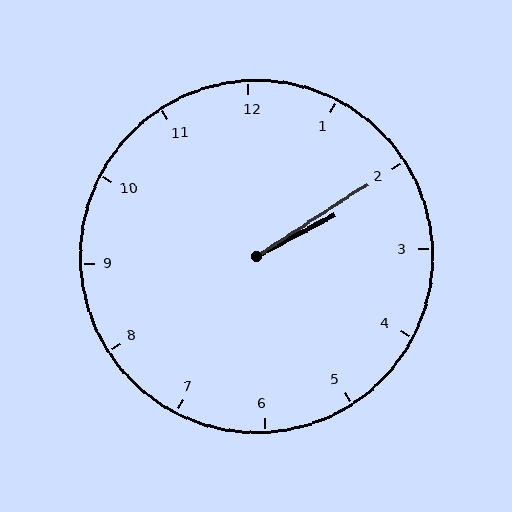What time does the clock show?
2:10.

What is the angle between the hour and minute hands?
Approximately 5 degrees.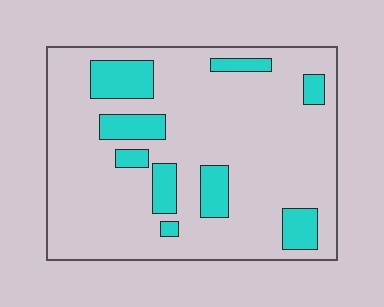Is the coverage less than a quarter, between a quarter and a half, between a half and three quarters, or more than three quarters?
Less than a quarter.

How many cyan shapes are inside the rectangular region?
9.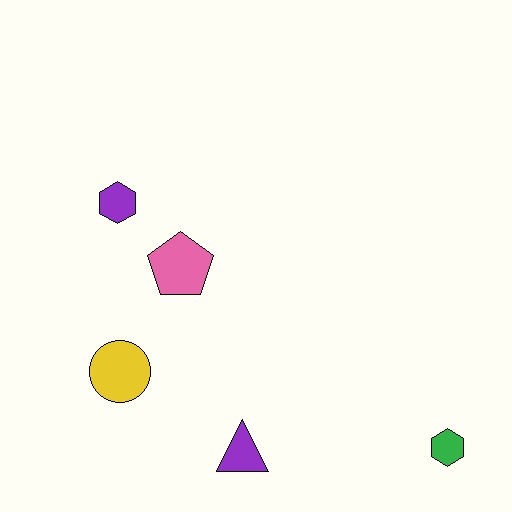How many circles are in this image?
There is 1 circle.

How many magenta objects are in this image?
There are no magenta objects.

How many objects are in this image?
There are 5 objects.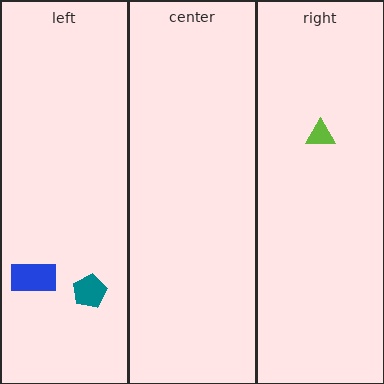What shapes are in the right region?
The lime triangle.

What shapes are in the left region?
The teal pentagon, the blue rectangle.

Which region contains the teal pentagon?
The left region.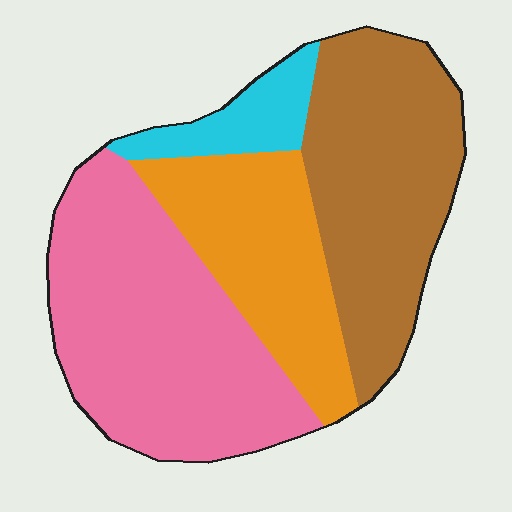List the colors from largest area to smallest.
From largest to smallest: pink, brown, orange, cyan.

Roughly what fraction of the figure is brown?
Brown takes up about one third (1/3) of the figure.